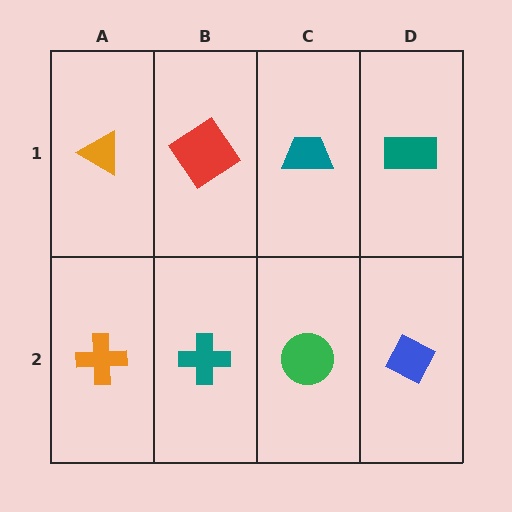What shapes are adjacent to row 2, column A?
An orange triangle (row 1, column A), a teal cross (row 2, column B).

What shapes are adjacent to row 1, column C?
A green circle (row 2, column C), a red diamond (row 1, column B), a teal rectangle (row 1, column D).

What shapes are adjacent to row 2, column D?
A teal rectangle (row 1, column D), a green circle (row 2, column C).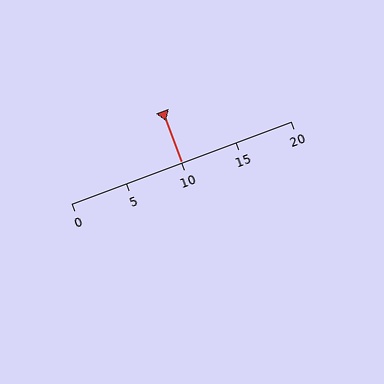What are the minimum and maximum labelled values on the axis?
The axis runs from 0 to 20.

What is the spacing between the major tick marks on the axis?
The major ticks are spaced 5 apart.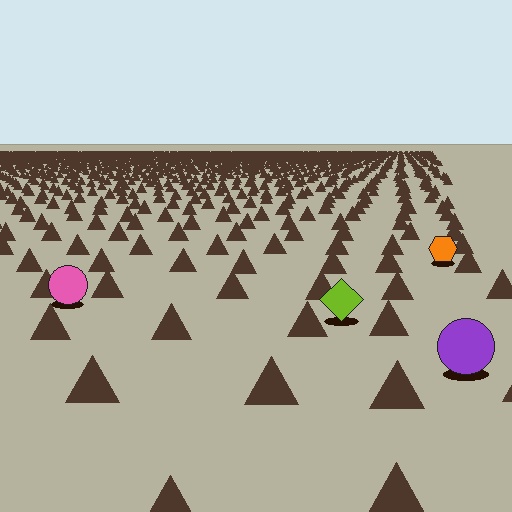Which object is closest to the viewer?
The purple circle is closest. The texture marks near it are larger and more spread out.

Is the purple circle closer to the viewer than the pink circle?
Yes. The purple circle is closer — you can tell from the texture gradient: the ground texture is coarser near it.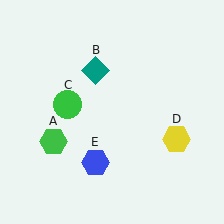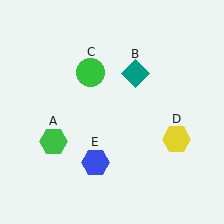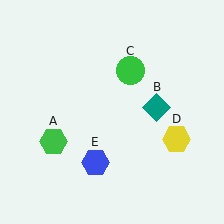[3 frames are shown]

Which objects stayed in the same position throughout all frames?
Green hexagon (object A) and yellow hexagon (object D) and blue hexagon (object E) remained stationary.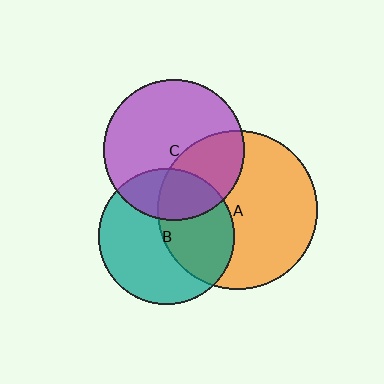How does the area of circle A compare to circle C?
Approximately 1.3 times.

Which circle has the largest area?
Circle A (orange).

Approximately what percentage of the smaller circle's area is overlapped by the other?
Approximately 25%.